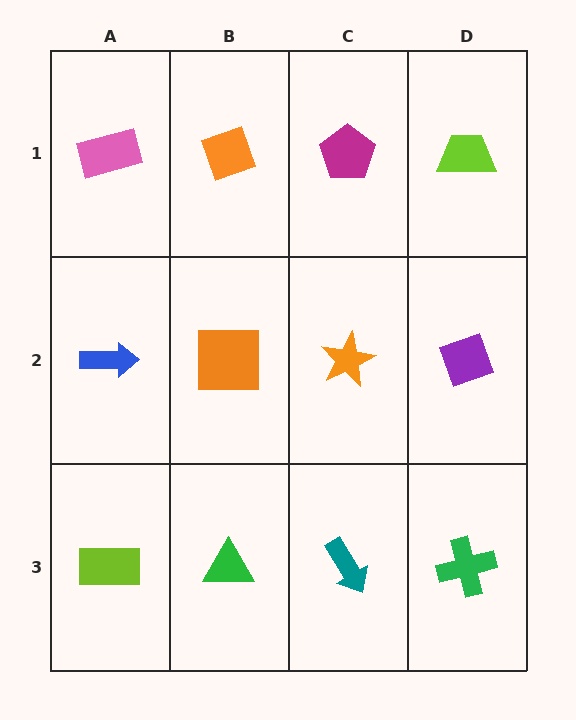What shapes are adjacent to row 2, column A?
A pink rectangle (row 1, column A), a lime rectangle (row 3, column A), an orange square (row 2, column B).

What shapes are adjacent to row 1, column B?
An orange square (row 2, column B), a pink rectangle (row 1, column A), a magenta pentagon (row 1, column C).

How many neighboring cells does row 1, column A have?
2.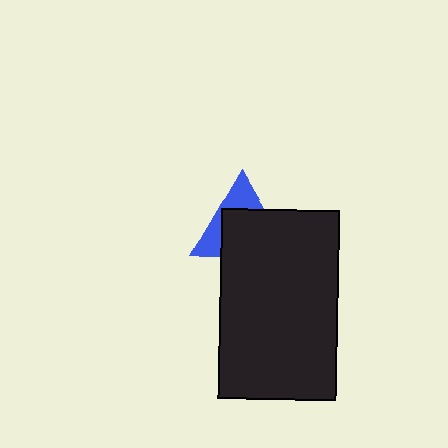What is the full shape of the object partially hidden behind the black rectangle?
The partially hidden object is a blue triangle.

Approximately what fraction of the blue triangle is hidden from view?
Roughly 62% of the blue triangle is hidden behind the black rectangle.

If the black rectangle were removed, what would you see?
You would see the complete blue triangle.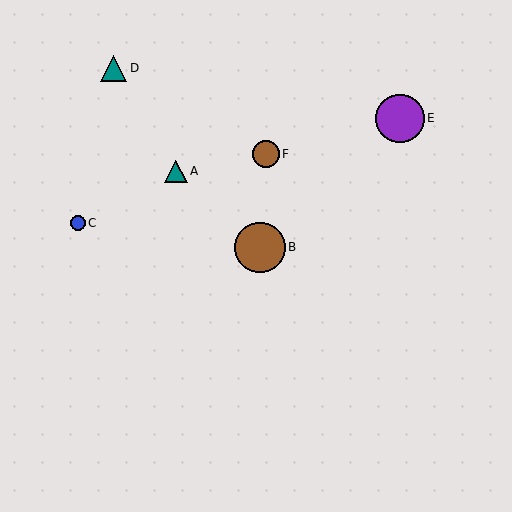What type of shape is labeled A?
Shape A is a teal triangle.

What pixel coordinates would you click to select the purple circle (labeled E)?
Click at (400, 118) to select the purple circle E.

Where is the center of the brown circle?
The center of the brown circle is at (260, 247).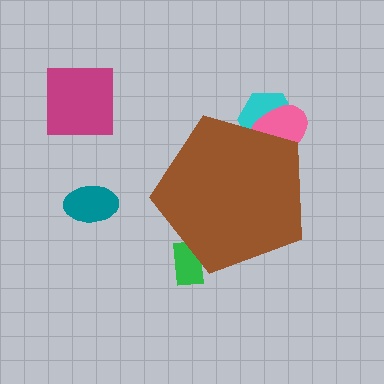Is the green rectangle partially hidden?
Yes, the green rectangle is partially hidden behind the brown pentagon.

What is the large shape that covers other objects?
A brown pentagon.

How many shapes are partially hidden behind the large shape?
3 shapes are partially hidden.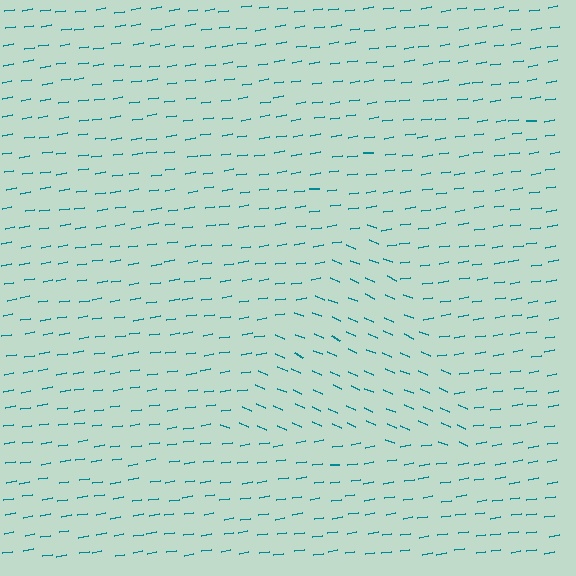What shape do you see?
I see a triangle.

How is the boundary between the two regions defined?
The boundary is defined purely by a change in line orientation (approximately 31 degrees difference). All lines are the same color and thickness.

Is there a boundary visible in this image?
Yes, there is a texture boundary formed by a change in line orientation.